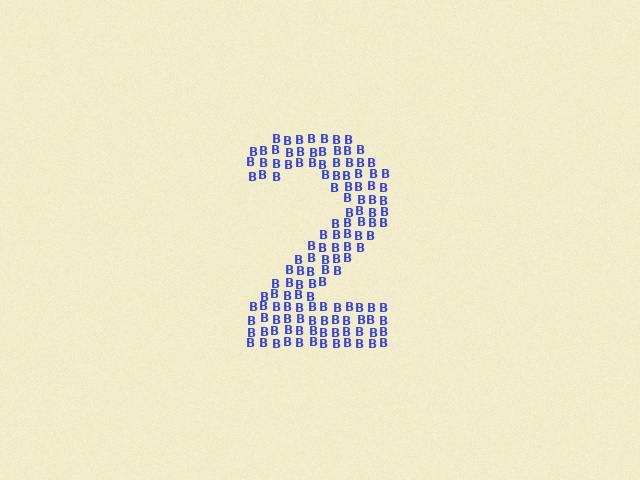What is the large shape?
The large shape is the digit 2.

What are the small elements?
The small elements are letter B's.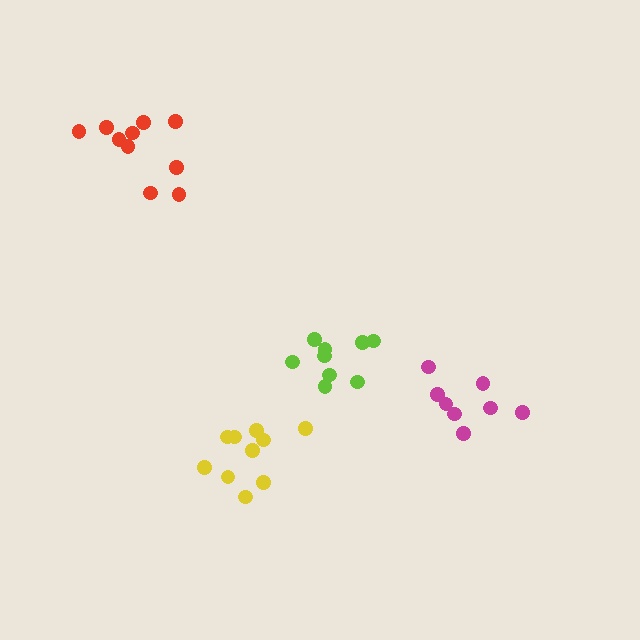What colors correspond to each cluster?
The clusters are colored: lime, red, magenta, yellow.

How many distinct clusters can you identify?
There are 4 distinct clusters.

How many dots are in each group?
Group 1: 9 dots, Group 2: 10 dots, Group 3: 8 dots, Group 4: 10 dots (37 total).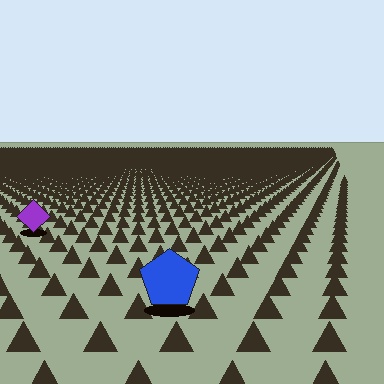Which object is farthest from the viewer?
The purple diamond is farthest from the viewer. It appears smaller and the ground texture around it is denser.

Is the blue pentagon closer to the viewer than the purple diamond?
Yes. The blue pentagon is closer — you can tell from the texture gradient: the ground texture is coarser near it.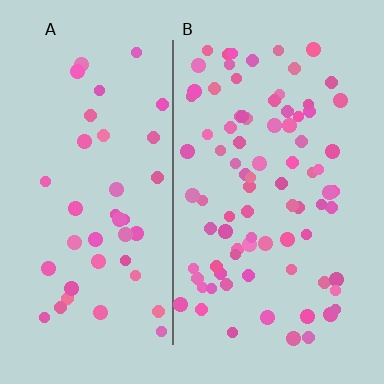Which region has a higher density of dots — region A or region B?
B (the right).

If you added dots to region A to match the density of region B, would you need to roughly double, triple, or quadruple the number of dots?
Approximately double.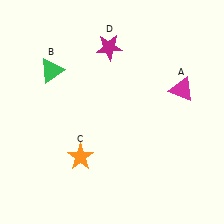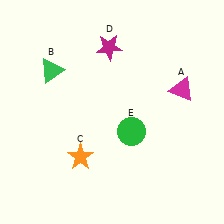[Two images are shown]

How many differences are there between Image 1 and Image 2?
There is 1 difference between the two images.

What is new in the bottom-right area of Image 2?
A green circle (E) was added in the bottom-right area of Image 2.